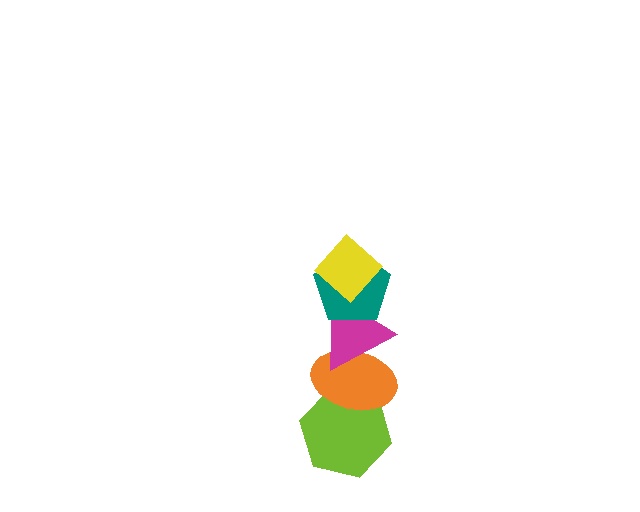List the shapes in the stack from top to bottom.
From top to bottom: the yellow diamond, the teal pentagon, the magenta triangle, the orange ellipse, the lime hexagon.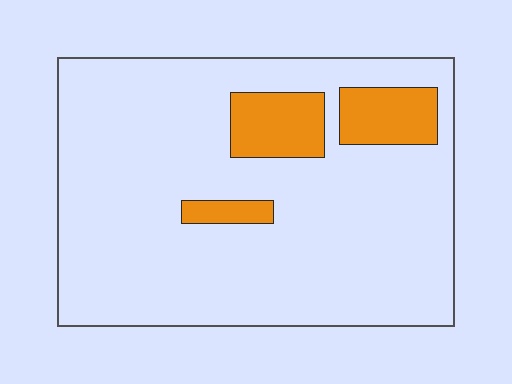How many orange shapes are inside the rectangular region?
3.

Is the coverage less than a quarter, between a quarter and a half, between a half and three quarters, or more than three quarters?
Less than a quarter.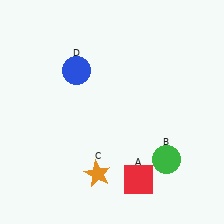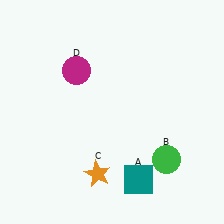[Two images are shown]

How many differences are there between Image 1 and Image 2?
There are 2 differences between the two images.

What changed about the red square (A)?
In Image 1, A is red. In Image 2, it changed to teal.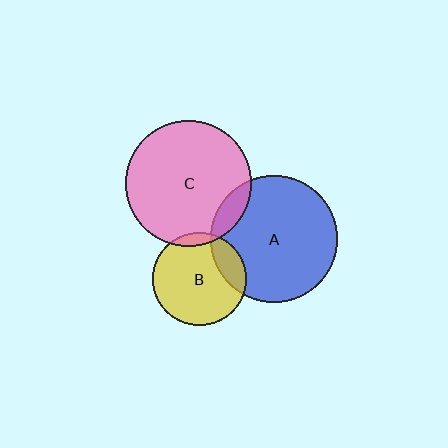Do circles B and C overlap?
Yes.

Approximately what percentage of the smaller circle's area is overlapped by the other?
Approximately 5%.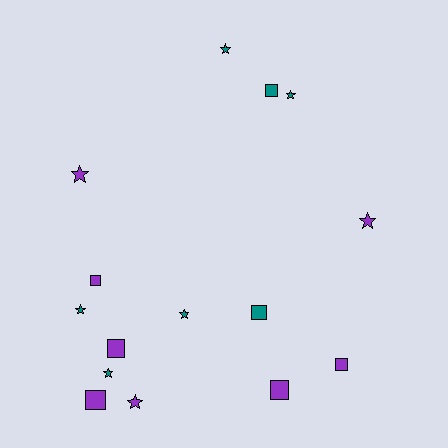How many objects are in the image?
There are 15 objects.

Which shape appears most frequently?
Star, with 8 objects.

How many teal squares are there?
There are 2 teal squares.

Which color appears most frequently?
Purple, with 8 objects.